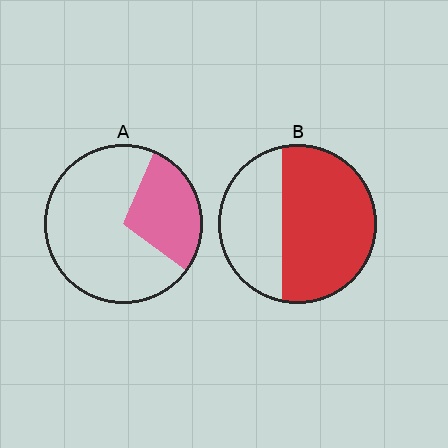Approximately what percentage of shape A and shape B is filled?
A is approximately 30% and B is approximately 60%.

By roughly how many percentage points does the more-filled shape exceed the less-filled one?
By roughly 35 percentage points (B over A).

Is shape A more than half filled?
No.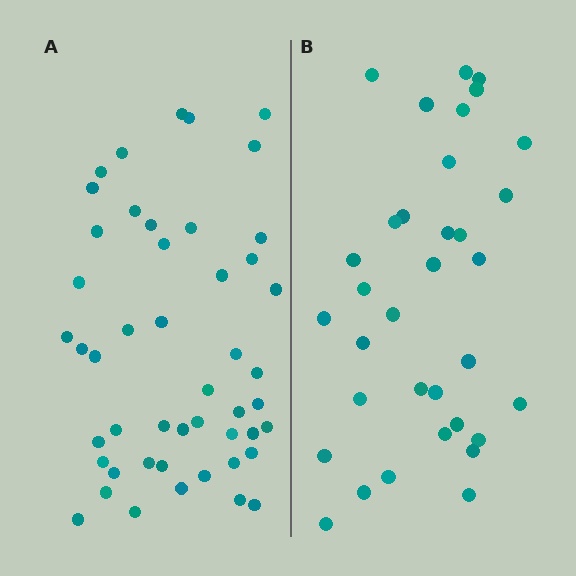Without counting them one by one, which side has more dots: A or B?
Region A (the left region) has more dots.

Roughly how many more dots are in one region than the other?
Region A has approximately 15 more dots than region B.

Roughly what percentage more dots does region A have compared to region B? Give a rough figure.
About 40% more.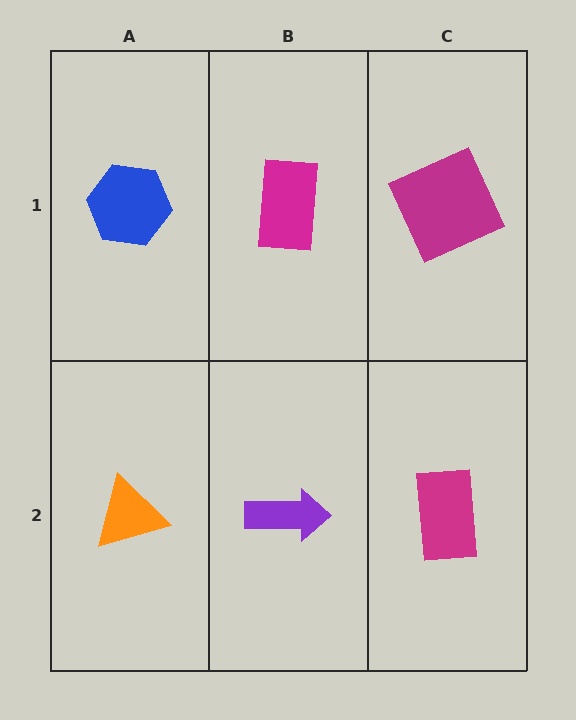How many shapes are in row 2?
3 shapes.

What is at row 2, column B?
A purple arrow.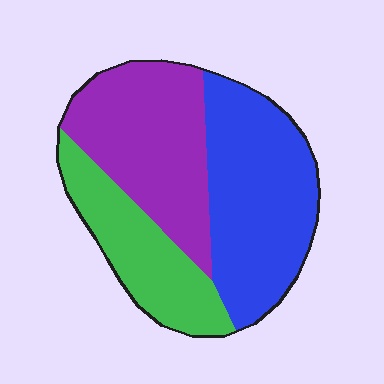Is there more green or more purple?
Purple.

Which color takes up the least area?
Green, at roughly 25%.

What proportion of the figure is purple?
Purple takes up about three eighths (3/8) of the figure.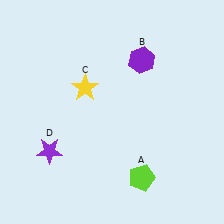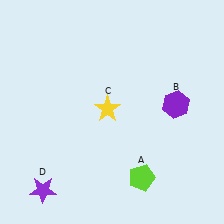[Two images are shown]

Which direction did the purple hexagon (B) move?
The purple hexagon (B) moved down.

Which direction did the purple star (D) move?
The purple star (D) moved down.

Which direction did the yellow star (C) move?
The yellow star (C) moved right.